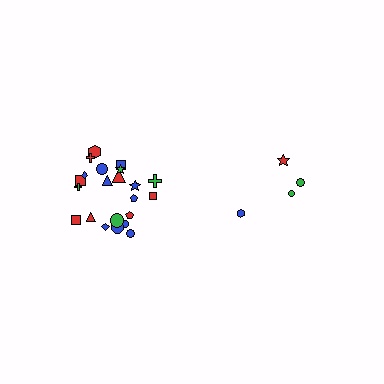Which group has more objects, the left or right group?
The left group.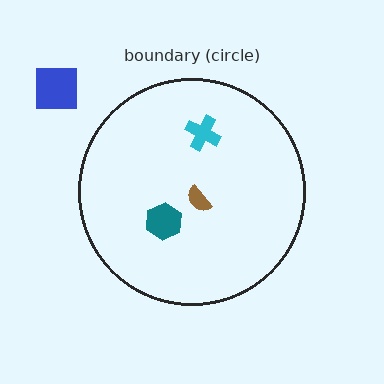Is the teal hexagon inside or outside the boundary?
Inside.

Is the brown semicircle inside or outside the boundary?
Inside.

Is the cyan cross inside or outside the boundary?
Inside.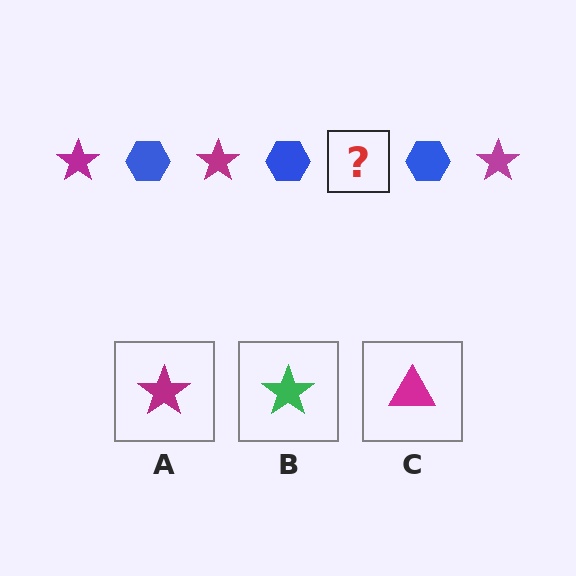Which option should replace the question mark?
Option A.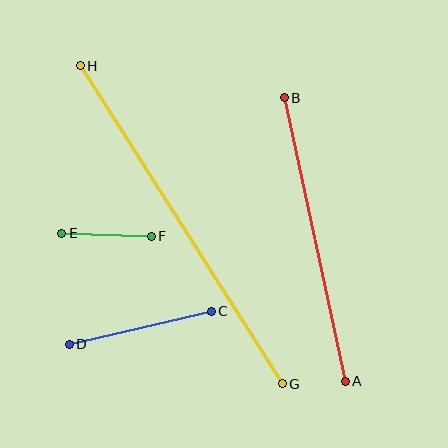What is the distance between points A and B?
The distance is approximately 290 pixels.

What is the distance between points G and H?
The distance is approximately 377 pixels.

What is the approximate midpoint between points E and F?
The midpoint is at approximately (106, 235) pixels.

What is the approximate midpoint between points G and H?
The midpoint is at approximately (181, 225) pixels.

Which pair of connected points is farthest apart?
Points G and H are farthest apart.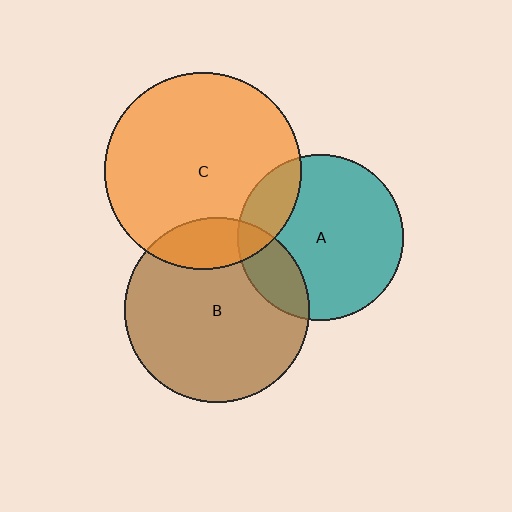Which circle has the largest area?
Circle C (orange).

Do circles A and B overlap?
Yes.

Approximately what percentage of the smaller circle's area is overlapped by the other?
Approximately 20%.